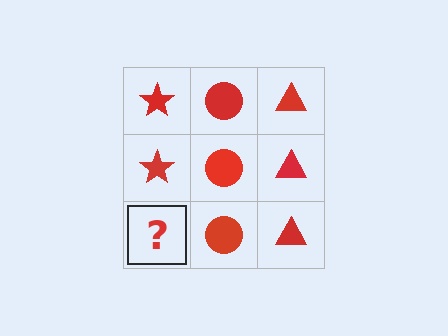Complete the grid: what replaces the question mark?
The question mark should be replaced with a red star.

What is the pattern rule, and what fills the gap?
The rule is that each column has a consistent shape. The gap should be filled with a red star.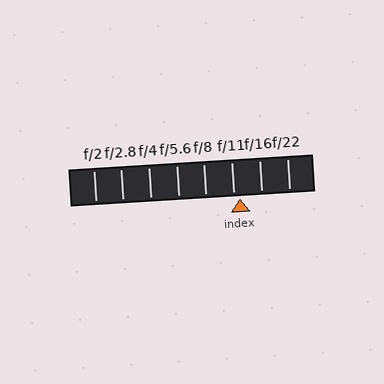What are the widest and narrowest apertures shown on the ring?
The widest aperture shown is f/2 and the narrowest is f/22.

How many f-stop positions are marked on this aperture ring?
There are 8 f-stop positions marked.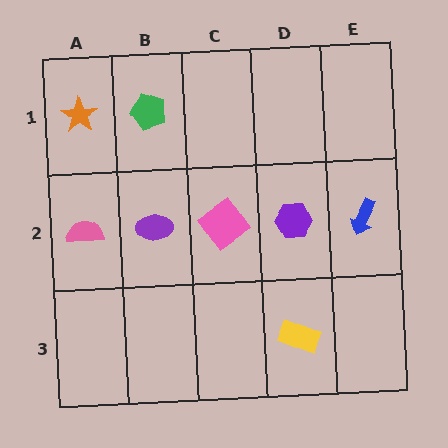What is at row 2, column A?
A pink semicircle.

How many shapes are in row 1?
2 shapes.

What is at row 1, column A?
An orange star.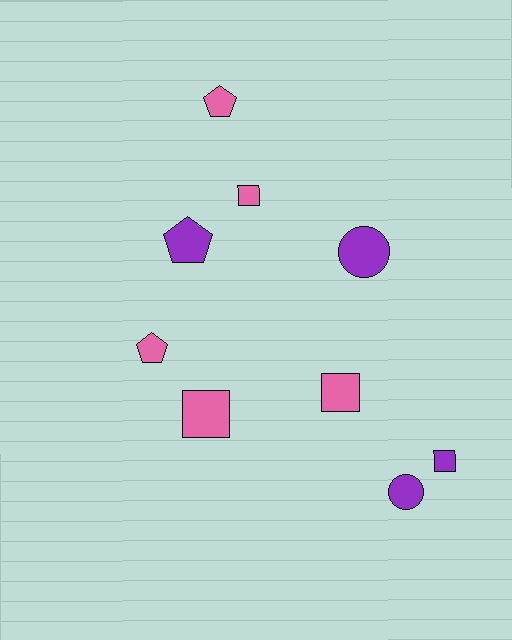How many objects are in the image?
There are 9 objects.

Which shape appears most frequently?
Square, with 4 objects.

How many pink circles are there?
There are no pink circles.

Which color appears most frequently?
Pink, with 5 objects.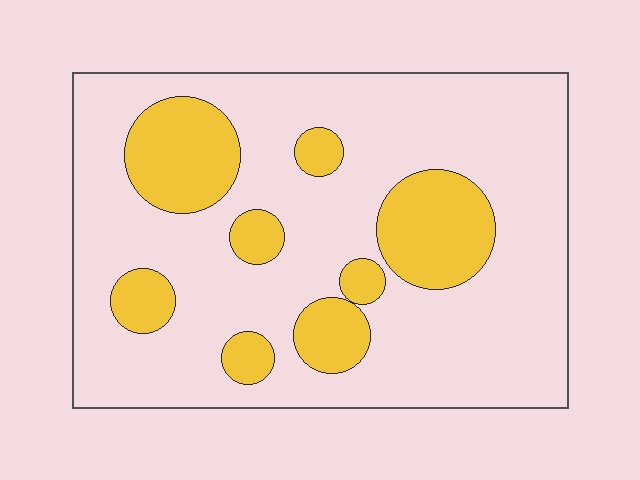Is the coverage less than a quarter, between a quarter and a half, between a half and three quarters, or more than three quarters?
Less than a quarter.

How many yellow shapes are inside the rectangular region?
8.